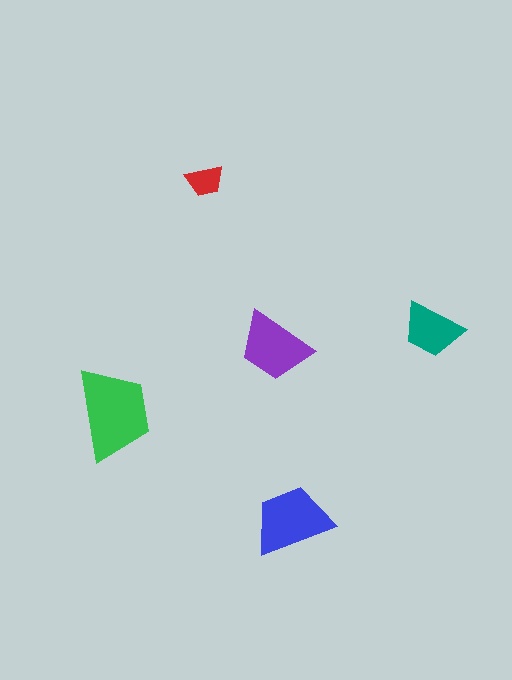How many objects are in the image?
There are 5 objects in the image.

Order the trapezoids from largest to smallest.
the green one, the blue one, the purple one, the teal one, the red one.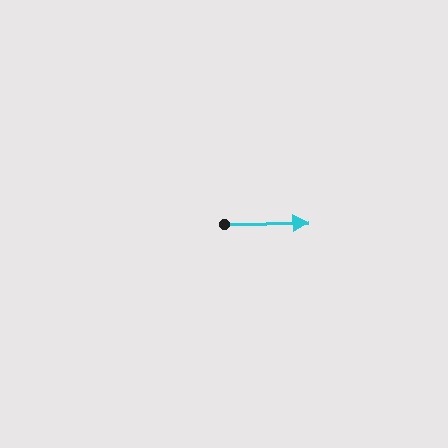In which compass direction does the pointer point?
East.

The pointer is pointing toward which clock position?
Roughly 3 o'clock.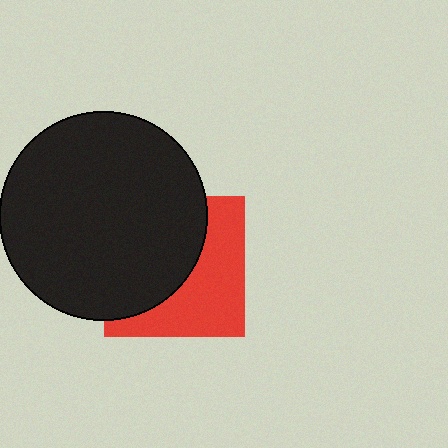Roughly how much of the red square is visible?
About half of it is visible (roughly 47%).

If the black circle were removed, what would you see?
You would see the complete red square.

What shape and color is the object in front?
The object in front is a black circle.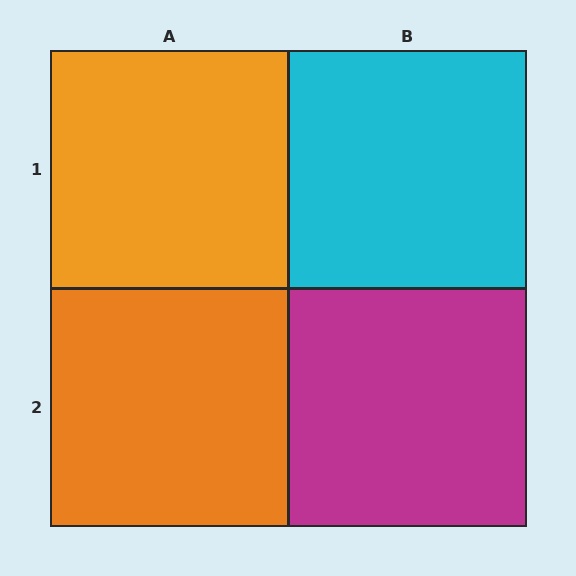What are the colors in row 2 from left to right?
Orange, magenta.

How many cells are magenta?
1 cell is magenta.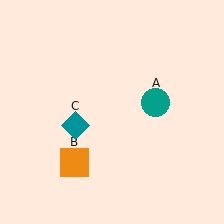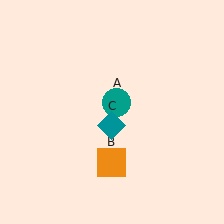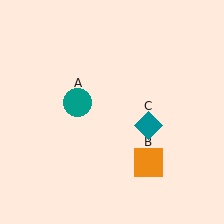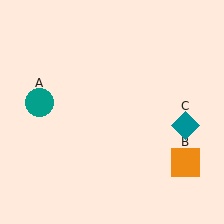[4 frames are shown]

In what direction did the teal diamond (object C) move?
The teal diamond (object C) moved right.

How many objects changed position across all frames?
3 objects changed position: teal circle (object A), orange square (object B), teal diamond (object C).